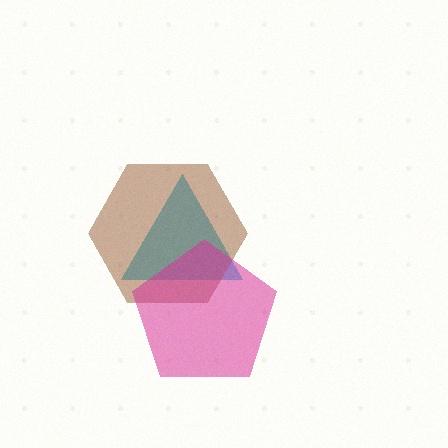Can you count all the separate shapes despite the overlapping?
Yes, there are 3 separate shapes.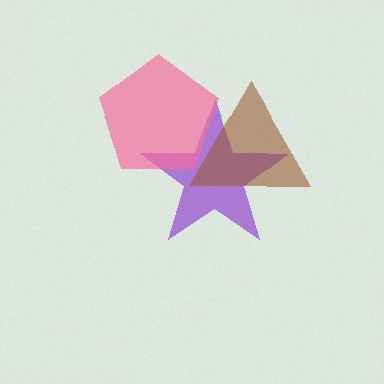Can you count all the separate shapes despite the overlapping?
Yes, there are 3 separate shapes.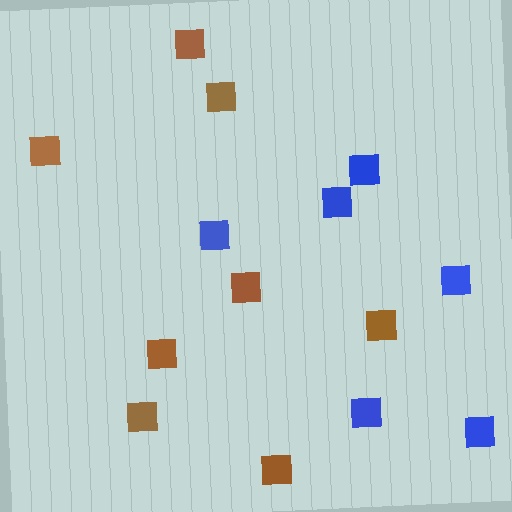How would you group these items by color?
There are 2 groups: one group of blue squares (6) and one group of brown squares (8).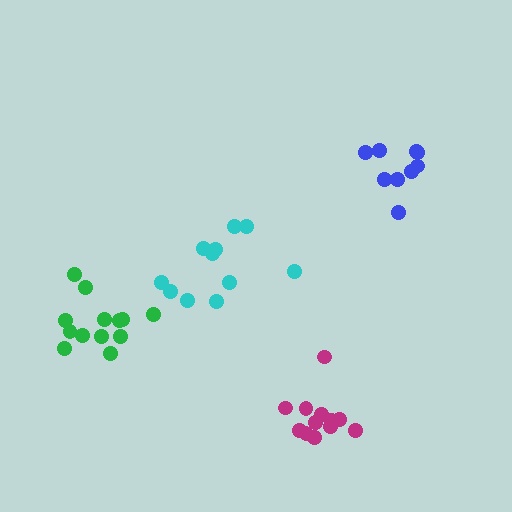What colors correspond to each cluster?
The clusters are colored: blue, green, magenta, cyan.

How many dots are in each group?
Group 1: 9 dots, Group 2: 13 dots, Group 3: 12 dots, Group 4: 11 dots (45 total).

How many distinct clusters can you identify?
There are 4 distinct clusters.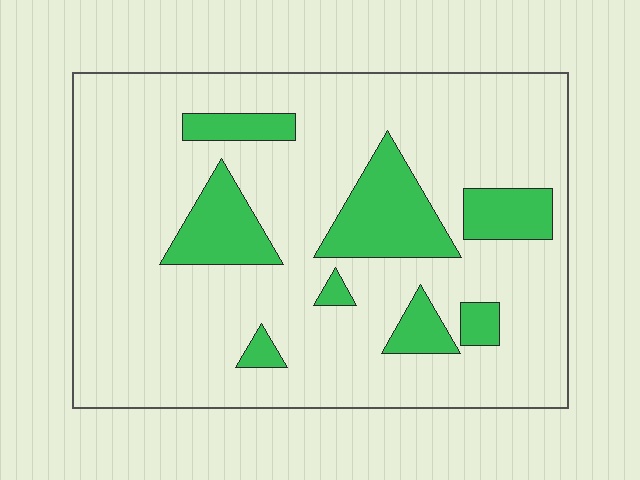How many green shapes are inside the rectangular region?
8.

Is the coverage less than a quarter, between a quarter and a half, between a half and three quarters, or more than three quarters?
Less than a quarter.